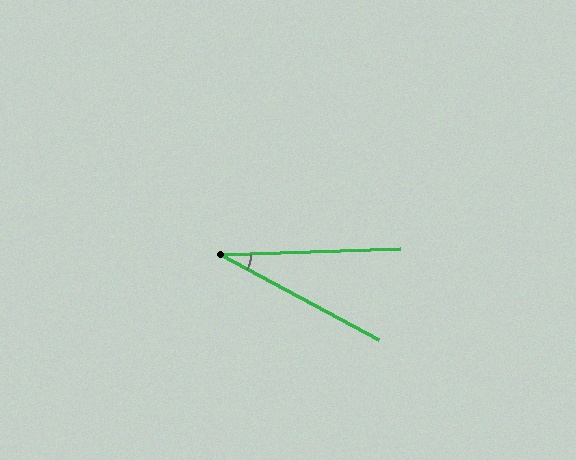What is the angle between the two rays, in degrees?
Approximately 30 degrees.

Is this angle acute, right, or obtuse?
It is acute.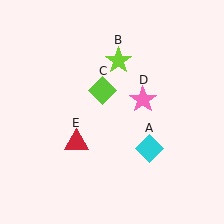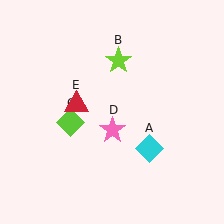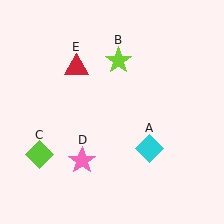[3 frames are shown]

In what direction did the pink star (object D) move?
The pink star (object D) moved down and to the left.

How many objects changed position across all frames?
3 objects changed position: lime diamond (object C), pink star (object D), red triangle (object E).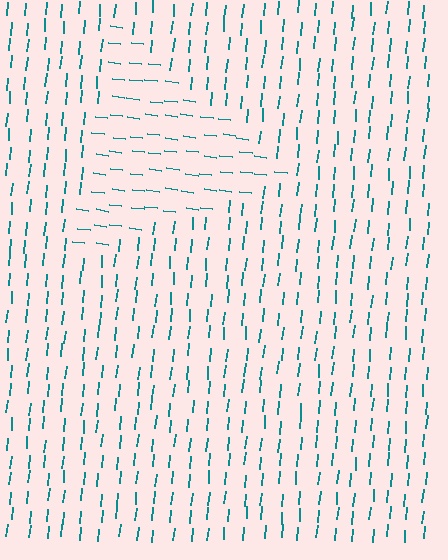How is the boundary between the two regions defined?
The boundary is defined purely by a change in line orientation (approximately 88 degrees difference). All lines are the same color and thickness.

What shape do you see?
I see a triangle.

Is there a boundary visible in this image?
Yes, there is a texture boundary formed by a change in line orientation.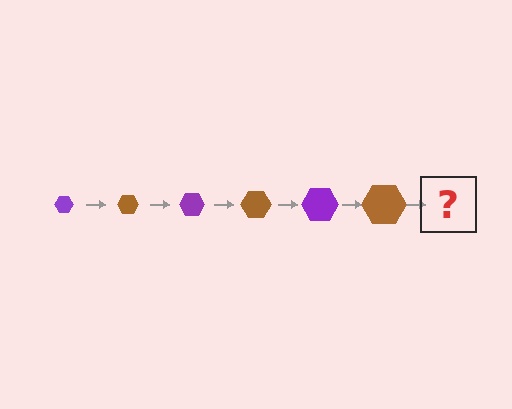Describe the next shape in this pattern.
It should be a purple hexagon, larger than the previous one.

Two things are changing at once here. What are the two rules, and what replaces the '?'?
The two rules are that the hexagon grows larger each step and the color cycles through purple and brown. The '?' should be a purple hexagon, larger than the previous one.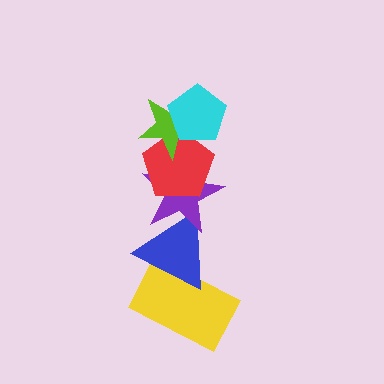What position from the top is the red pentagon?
The red pentagon is 3rd from the top.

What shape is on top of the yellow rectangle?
The blue triangle is on top of the yellow rectangle.